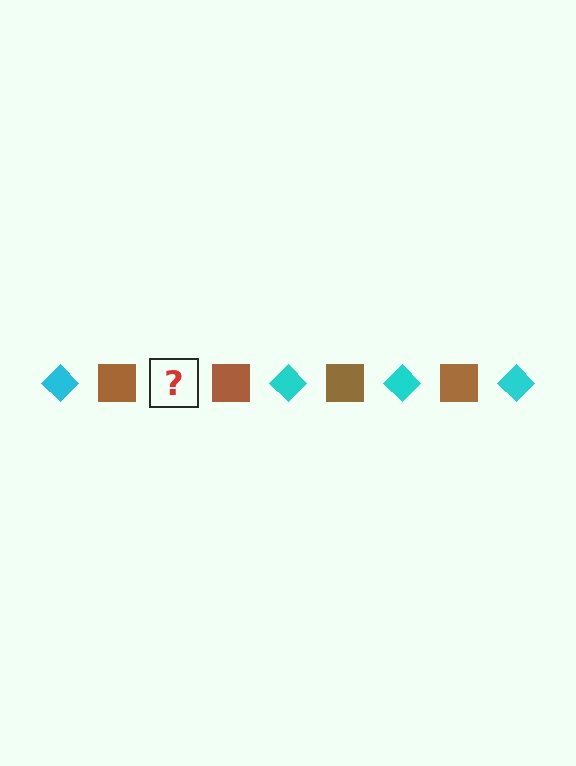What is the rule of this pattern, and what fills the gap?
The rule is that the pattern alternates between cyan diamond and brown square. The gap should be filled with a cyan diamond.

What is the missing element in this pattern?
The missing element is a cyan diamond.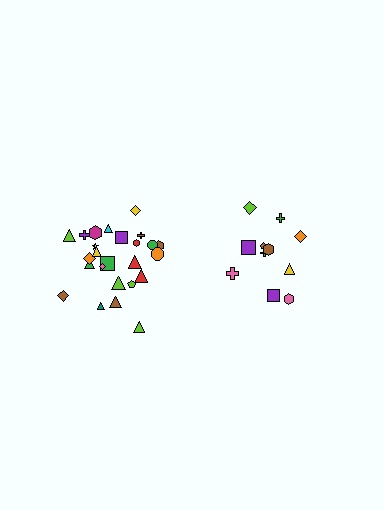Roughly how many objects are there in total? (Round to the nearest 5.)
Roughly 35 objects in total.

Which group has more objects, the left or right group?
The left group.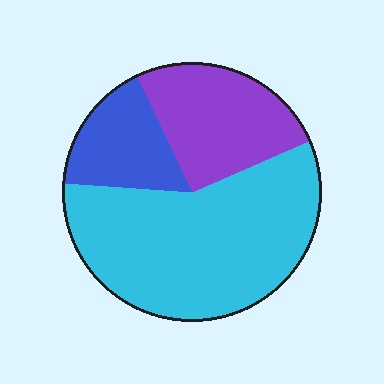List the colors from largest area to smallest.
From largest to smallest: cyan, purple, blue.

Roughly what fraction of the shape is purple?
Purple covers about 25% of the shape.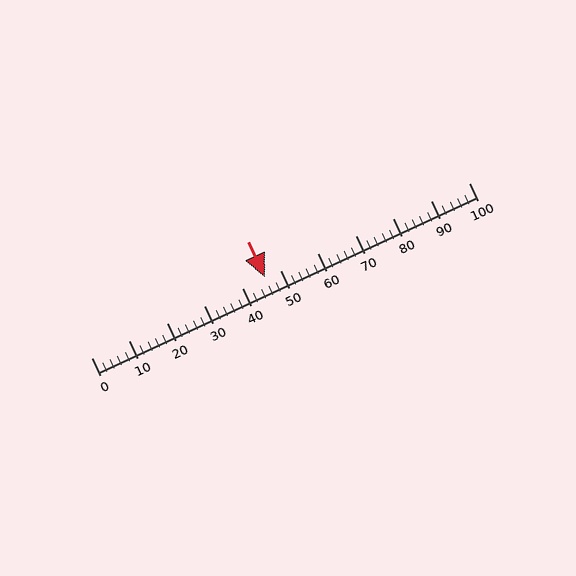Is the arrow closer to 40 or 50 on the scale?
The arrow is closer to 50.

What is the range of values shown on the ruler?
The ruler shows values from 0 to 100.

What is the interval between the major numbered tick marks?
The major tick marks are spaced 10 units apart.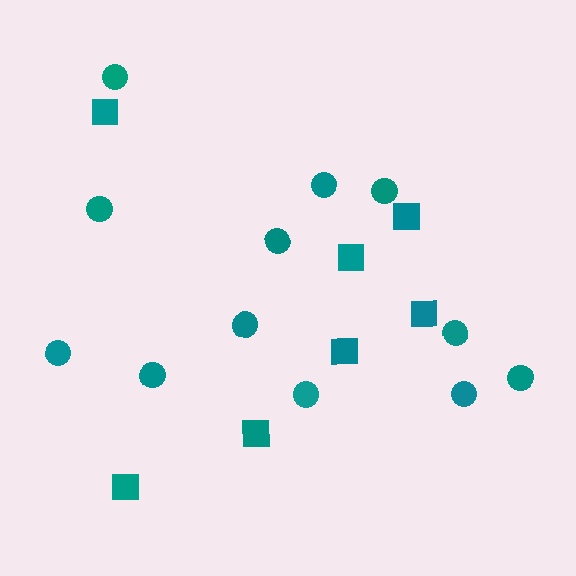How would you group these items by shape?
There are 2 groups: one group of squares (7) and one group of circles (12).